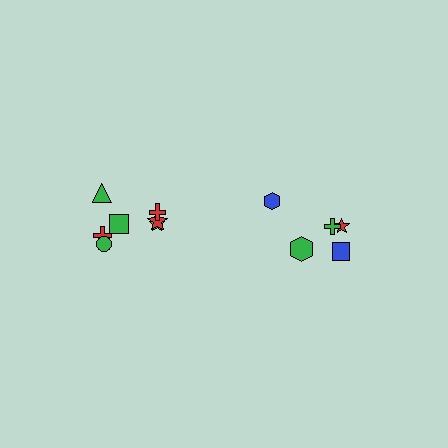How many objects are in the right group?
There are 5 objects.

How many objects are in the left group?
There are 7 objects.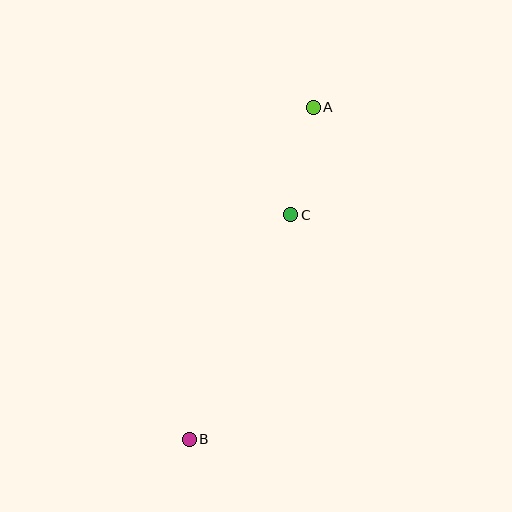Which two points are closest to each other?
Points A and C are closest to each other.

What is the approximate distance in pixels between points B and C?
The distance between B and C is approximately 247 pixels.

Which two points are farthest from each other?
Points A and B are farthest from each other.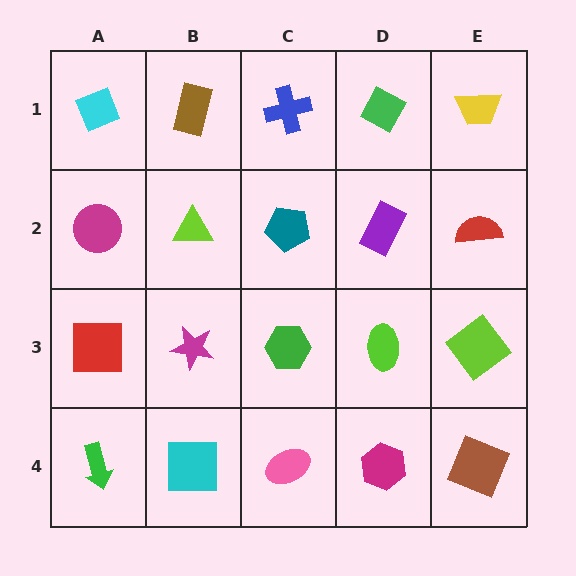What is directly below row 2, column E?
A lime diamond.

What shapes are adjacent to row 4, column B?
A magenta star (row 3, column B), a green arrow (row 4, column A), a pink ellipse (row 4, column C).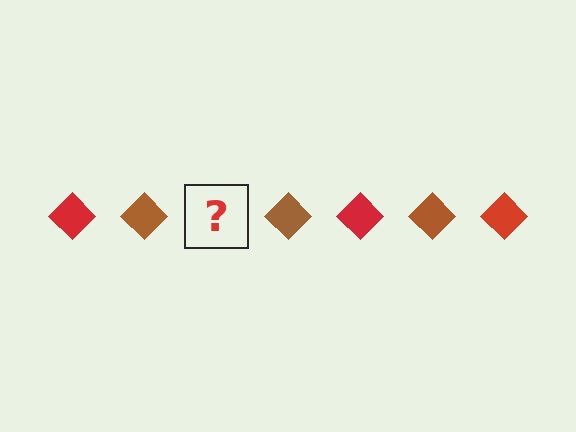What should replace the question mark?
The question mark should be replaced with a red diamond.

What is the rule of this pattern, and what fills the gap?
The rule is that the pattern cycles through red, brown diamonds. The gap should be filled with a red diamond.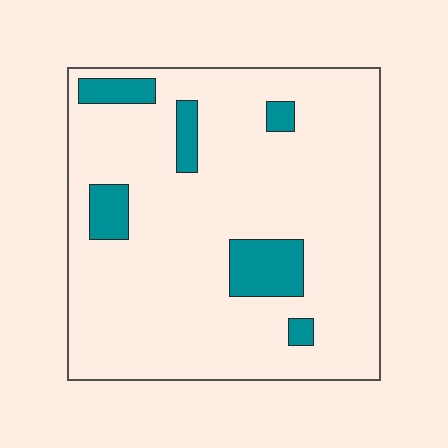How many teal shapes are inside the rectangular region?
6.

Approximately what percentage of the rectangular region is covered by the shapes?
Approximately 10%.